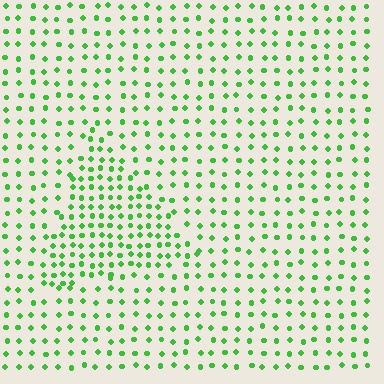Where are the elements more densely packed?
The elements are more densely packed inside the triangle boundary.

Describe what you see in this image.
The image contains small green elements arranged at two different densities. A triangle-shaped region is visible where the elements are more densely packed than the surrounding area.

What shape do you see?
I see a triangle.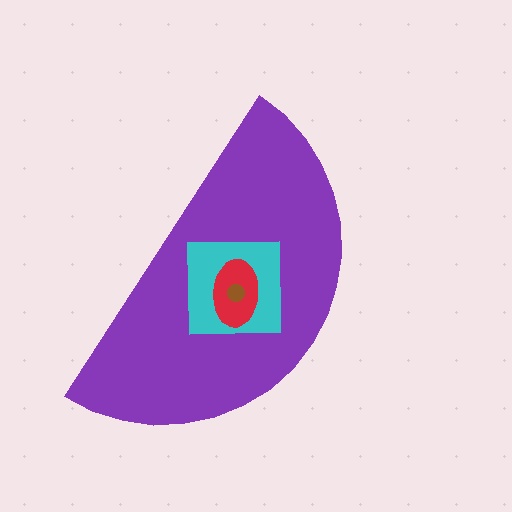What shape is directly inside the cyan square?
The red ellipse.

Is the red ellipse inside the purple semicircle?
Yes.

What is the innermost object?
The brown circle.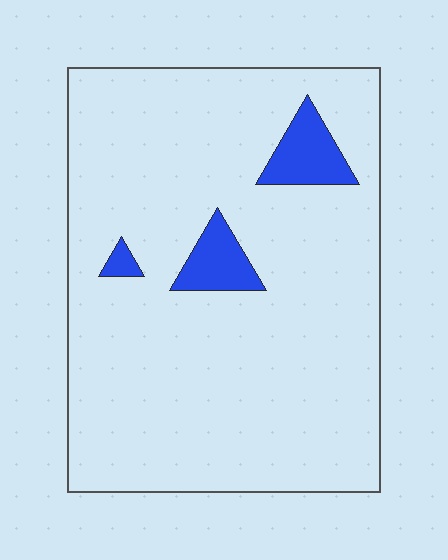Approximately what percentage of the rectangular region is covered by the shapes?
Approximately 5%.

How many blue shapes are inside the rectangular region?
3.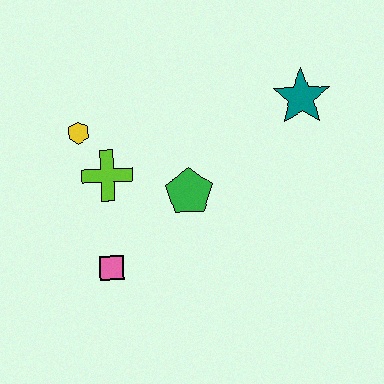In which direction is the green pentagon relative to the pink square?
The green pentagon is to the right of the pink square.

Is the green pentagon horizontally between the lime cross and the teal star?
Yes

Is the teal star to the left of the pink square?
No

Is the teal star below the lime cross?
No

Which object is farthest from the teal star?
The pink square is farthest from the teal star.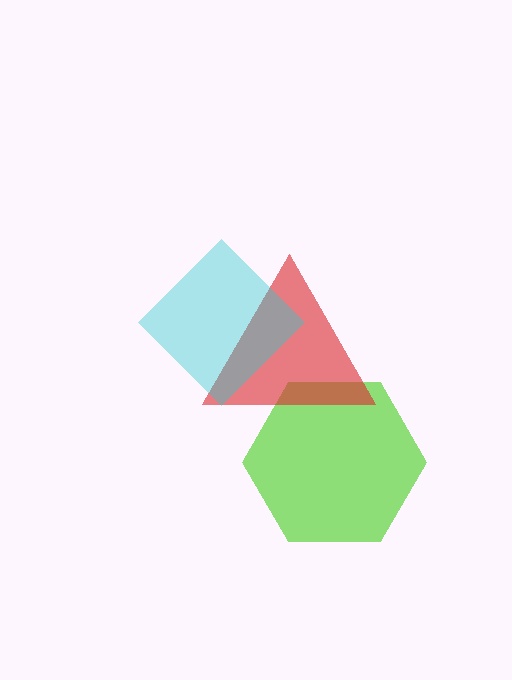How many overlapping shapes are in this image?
There are 3 overlapping shapes in the image.